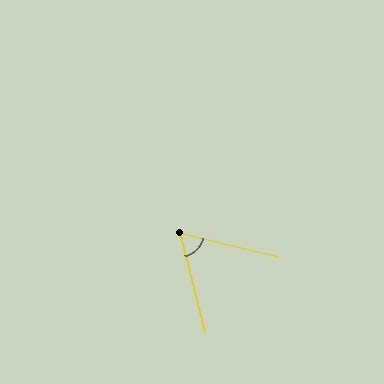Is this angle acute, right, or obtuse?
It is acute.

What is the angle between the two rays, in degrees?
Approximately 62 degrees.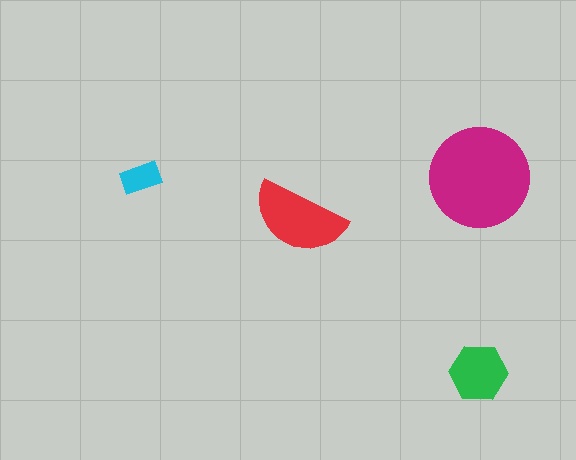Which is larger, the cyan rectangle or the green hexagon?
The green hexagon.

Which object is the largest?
The magenta circle.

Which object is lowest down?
The green hexagon is bottommost.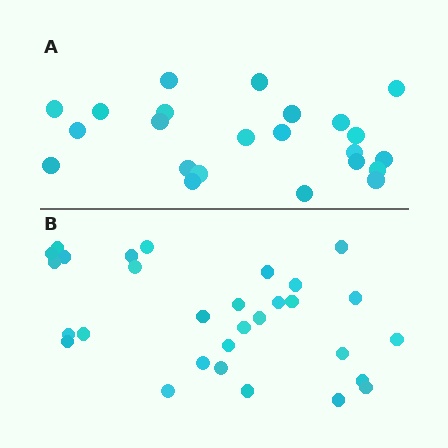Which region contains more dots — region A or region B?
Region B (the bottom region) has more dots.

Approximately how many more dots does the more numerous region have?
Region B has roughly 8 or so more dots than region A.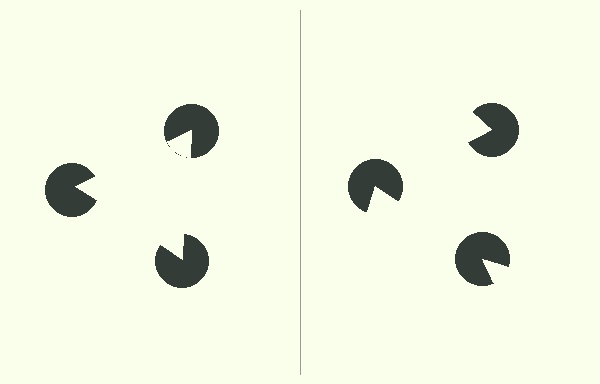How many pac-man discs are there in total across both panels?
6 — 3 on each side.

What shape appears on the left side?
An illusory triangle.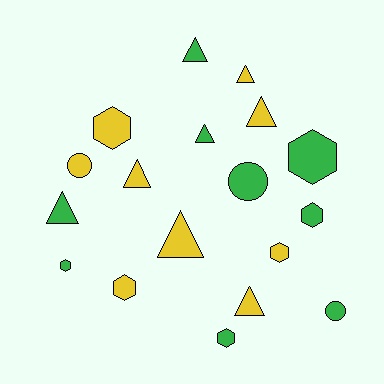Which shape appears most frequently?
Triangle, with 8 objects.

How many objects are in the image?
There are 18 objects.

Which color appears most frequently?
Green, with 9 objects.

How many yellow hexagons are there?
There are 3 yellow hexagons.